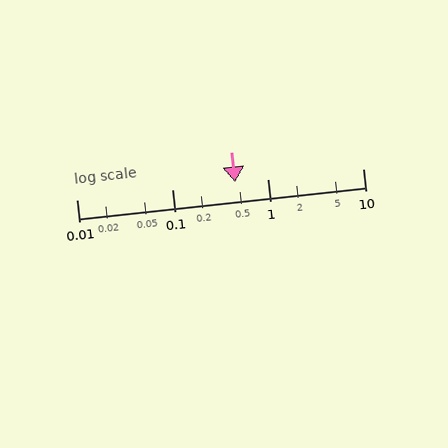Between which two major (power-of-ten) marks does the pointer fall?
The pointer is between 0.1 and 1.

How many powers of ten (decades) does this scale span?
The scale spans 3 decades, from 0.01 to 10.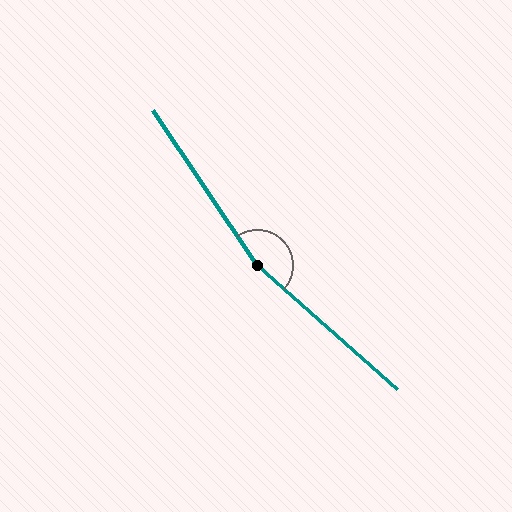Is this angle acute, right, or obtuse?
It is obtuse.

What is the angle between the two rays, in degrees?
Approximately 166 degrees.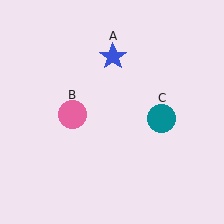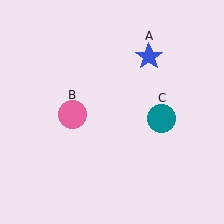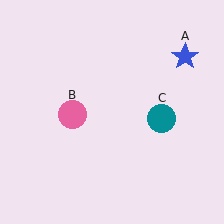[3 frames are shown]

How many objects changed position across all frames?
1 object changed position: blue star (object A).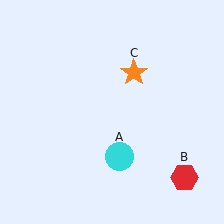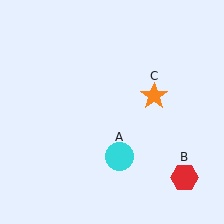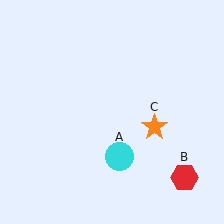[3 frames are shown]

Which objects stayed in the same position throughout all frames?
Cyan circle (object A) and red hexagon (object B) remained stationary.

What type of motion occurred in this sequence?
The orange star (object C) rotated clockwise around the center of the scene.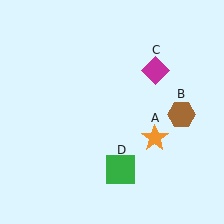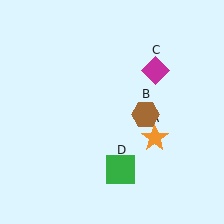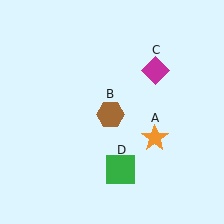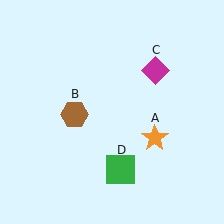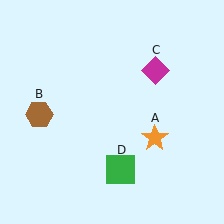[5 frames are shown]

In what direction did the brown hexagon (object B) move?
The brown hexagon (object B) moved left.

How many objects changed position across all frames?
1 object changed position: brown hexagon (object B).